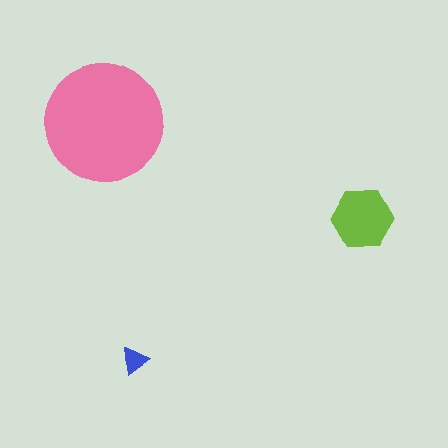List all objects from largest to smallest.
The pink circle, the lime hexagon, the blue triangle.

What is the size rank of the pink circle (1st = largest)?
1st.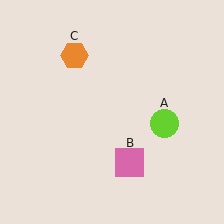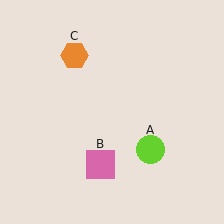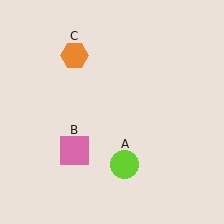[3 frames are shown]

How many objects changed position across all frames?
2 objects changed position: lime circle (object A), pink square (object B).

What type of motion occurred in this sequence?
The lime circle (object A), pink square (object B) rotated clockwise around the center of the scene.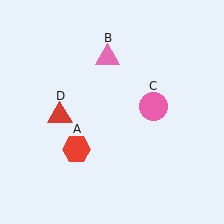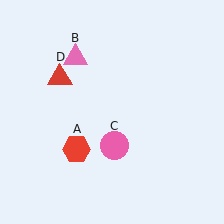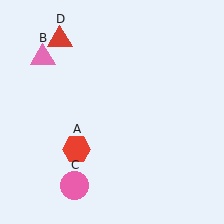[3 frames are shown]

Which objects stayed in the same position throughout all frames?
Red hexagon (object A) remained stationary.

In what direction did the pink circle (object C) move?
The pink circle (object C) moved down and to the left.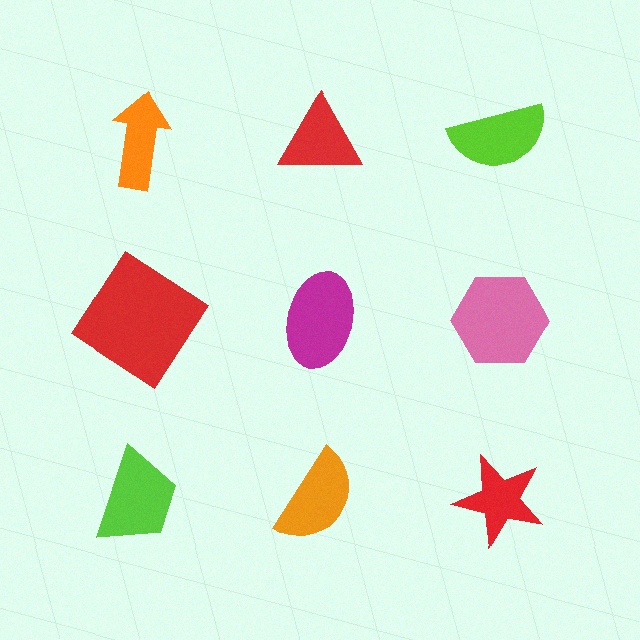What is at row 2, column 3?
A pink hexagon.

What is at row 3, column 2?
An orange semicircle.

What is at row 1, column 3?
A lime semicircle.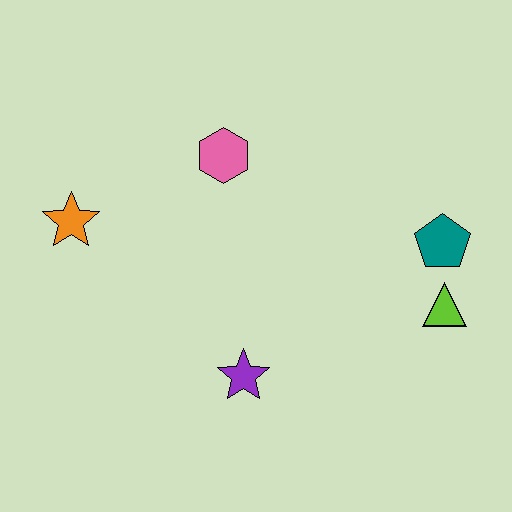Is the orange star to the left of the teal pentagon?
Yes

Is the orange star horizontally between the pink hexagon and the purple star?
No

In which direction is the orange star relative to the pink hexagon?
The orange star is to the left of the pink hexagon.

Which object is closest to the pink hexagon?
The orange star is closest to the pink hexagon.